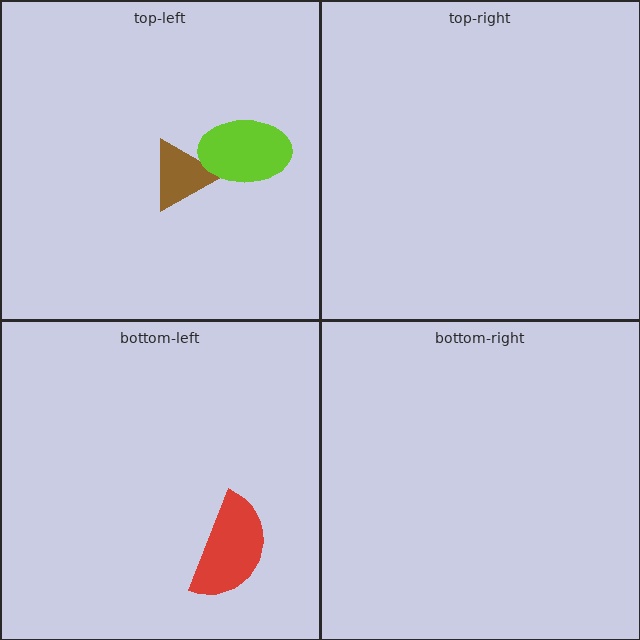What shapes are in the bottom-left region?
The red semicircle.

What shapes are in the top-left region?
The brown triangle, the lime ellipse.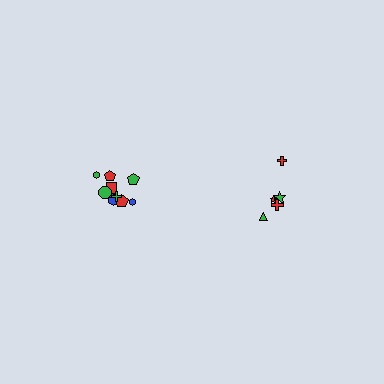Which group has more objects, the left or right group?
The left group.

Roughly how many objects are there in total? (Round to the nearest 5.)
Roughly 15 objects in total.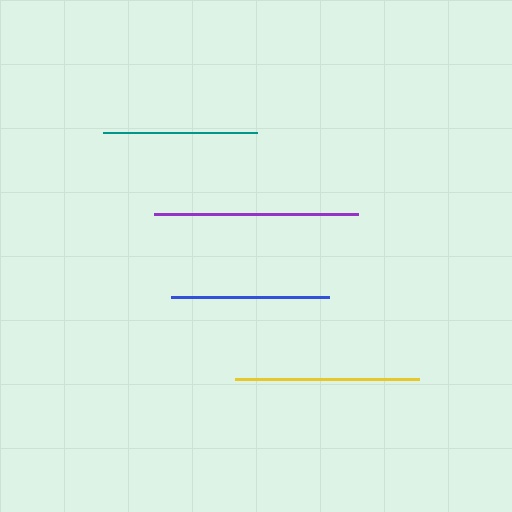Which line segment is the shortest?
The teal line is the shortest at approximately 154 pixels.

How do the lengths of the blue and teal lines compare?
The blue and teal lines are approximately the same length.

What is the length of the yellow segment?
The yellow segment is approximately 184 pixels long.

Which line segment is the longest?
The purple line is the longest at approximately 204 pixels.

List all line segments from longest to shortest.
From longest to shortest: purple, yellow, blue, teal.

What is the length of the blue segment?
The blue segment is approximately 158 pixels long.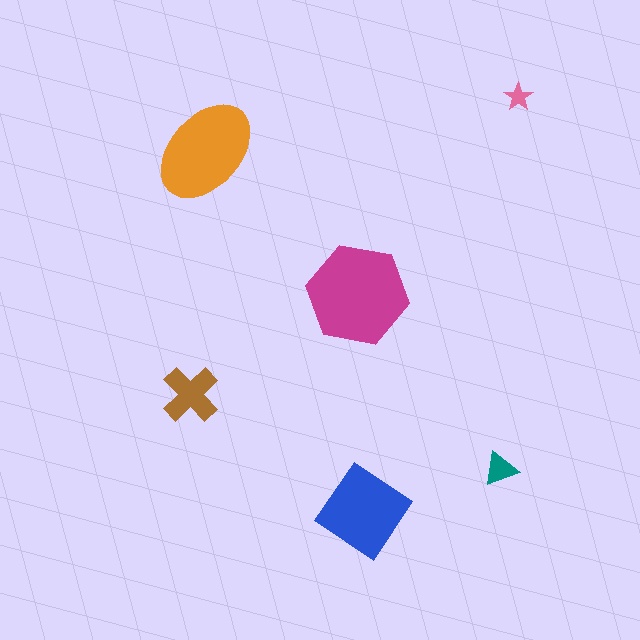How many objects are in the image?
There are 6 objects in the image.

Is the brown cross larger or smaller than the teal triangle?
Larger.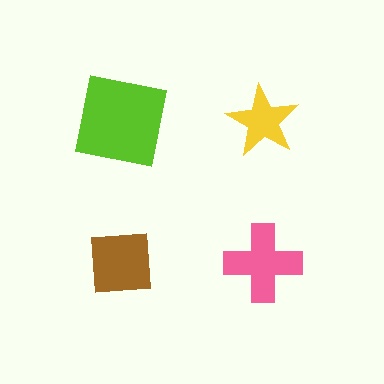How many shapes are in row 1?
2 shapes.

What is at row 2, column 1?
A brown square.